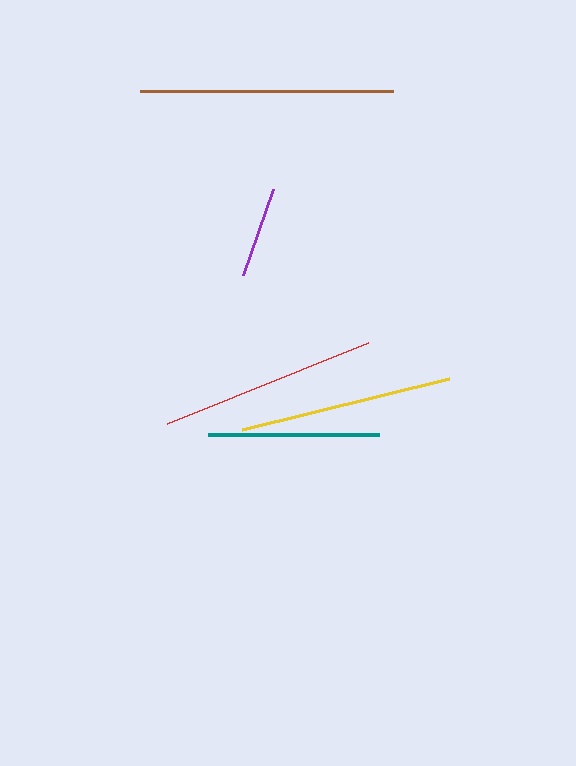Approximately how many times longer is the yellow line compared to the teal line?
The yellow line is approximately 1.2 times the length of the teal line.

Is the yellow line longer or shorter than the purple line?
The yellow line is longer than the purple line.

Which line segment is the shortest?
The purple line is the shortest at approximately 91 pixels.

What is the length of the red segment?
The red segment is approximately 217 pixels long.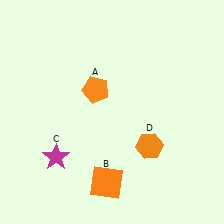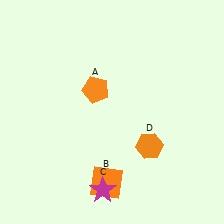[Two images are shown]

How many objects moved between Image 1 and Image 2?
1 object moved between the two images.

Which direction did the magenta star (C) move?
The magenta star (C) moved right.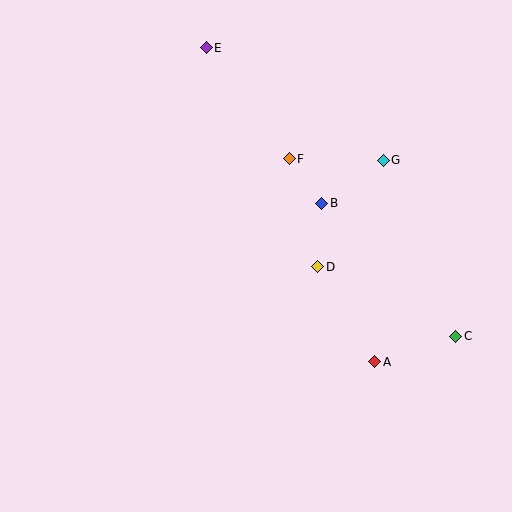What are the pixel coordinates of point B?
Point B is at (322, 203).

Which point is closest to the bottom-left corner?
Point D is closest to the bottom-left corner.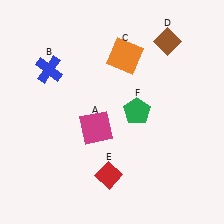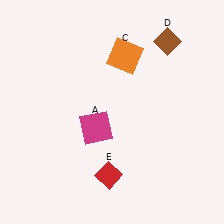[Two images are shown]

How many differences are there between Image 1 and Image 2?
There are 2 differences between the two images.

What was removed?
The blue cross (B), the green pentagon (F) were removed in Image 2.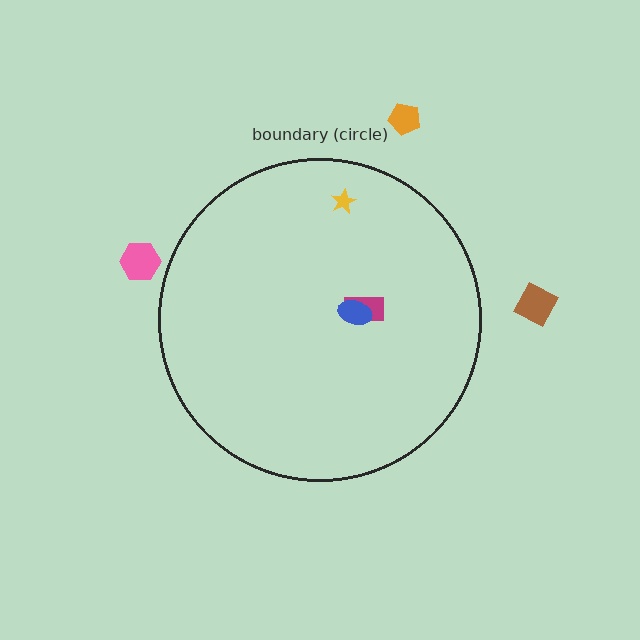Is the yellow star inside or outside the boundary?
Inside.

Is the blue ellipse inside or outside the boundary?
Inside.